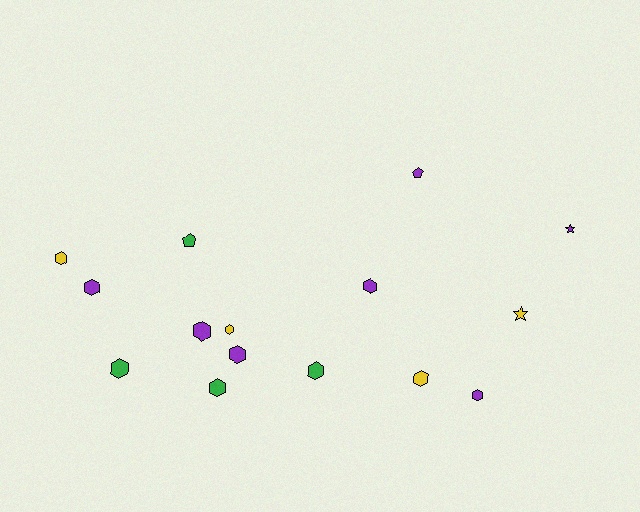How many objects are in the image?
There are 15 objects.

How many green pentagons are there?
There is 1 green pentagon.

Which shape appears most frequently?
Hexagon, with 11 objects.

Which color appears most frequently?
Purple, with 7 objects.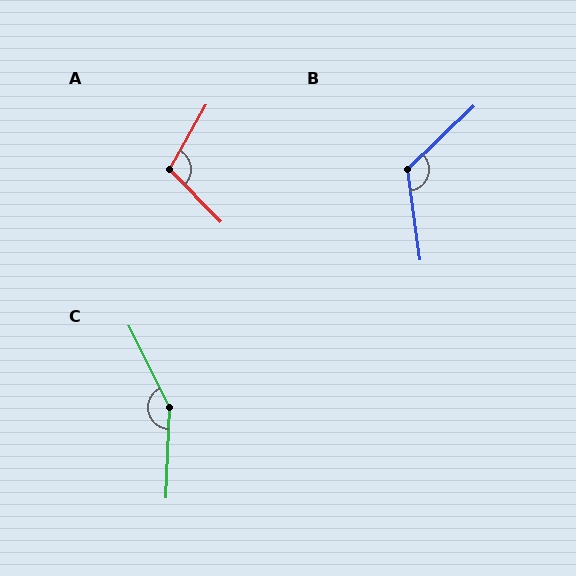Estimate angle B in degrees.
Approximately 126 degrees.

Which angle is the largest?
C, at approximately 151 degrees.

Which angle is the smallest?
A, at approximately 106 degrees.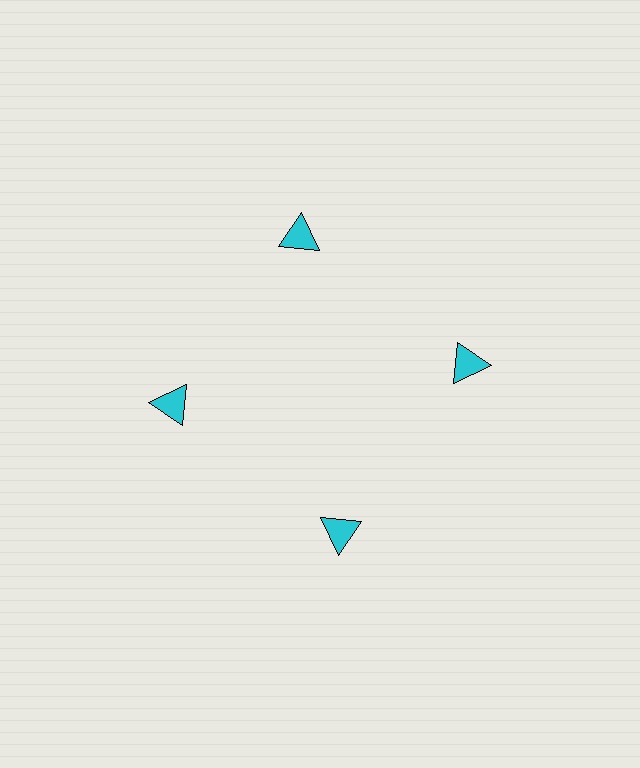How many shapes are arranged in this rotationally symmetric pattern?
There are 4 shapes, arranged in 4 groups of 1.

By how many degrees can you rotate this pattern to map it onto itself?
The pattern maps onto itself every 90 degrees of rotation.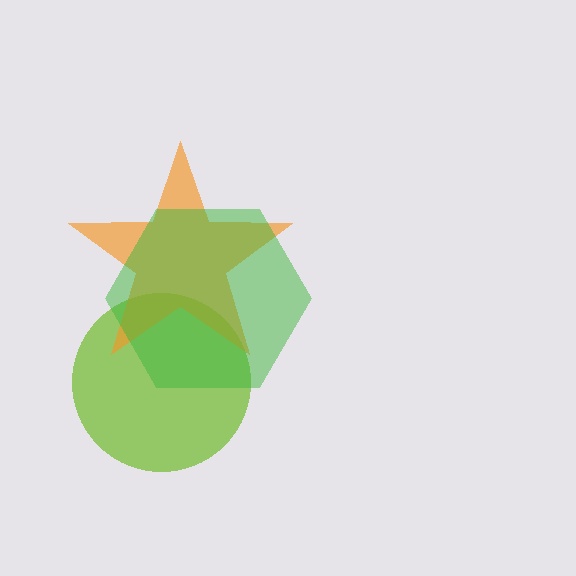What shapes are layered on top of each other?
The layered shapes are: a lime circle, an orange star, a green hexagon.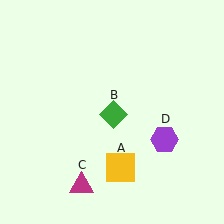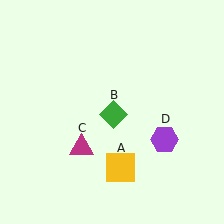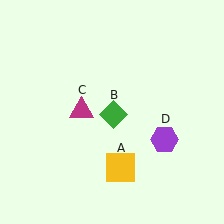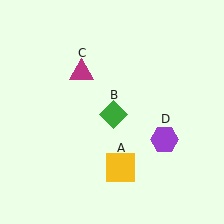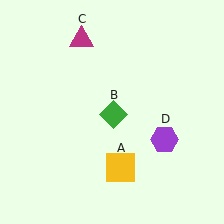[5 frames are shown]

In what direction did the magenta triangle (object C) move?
The magenta triangle (object C) moved up.